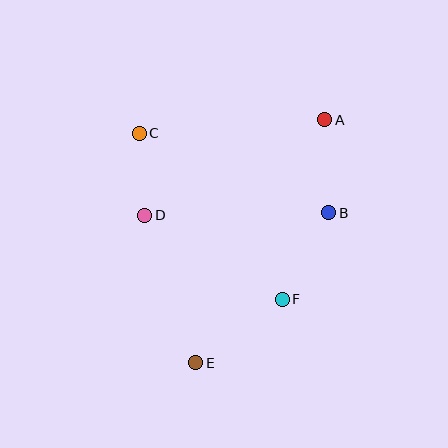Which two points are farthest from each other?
Points A and E are farthest from each other.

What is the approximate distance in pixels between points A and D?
The distance between A and D is approximately 204 pixels.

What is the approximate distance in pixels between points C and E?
The distance between C and E is approximately 236 pixels.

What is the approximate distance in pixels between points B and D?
The distance between B and D is approximately 184 pixels.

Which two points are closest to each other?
Points C and D are closest to each other.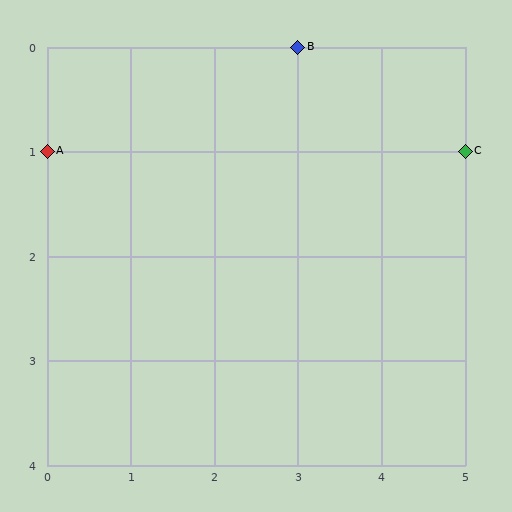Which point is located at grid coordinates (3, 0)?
Point B is at (3, 0).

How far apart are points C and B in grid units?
Points C and B are 2 columns and 1 row apart (about 2.2 grid units diagonally).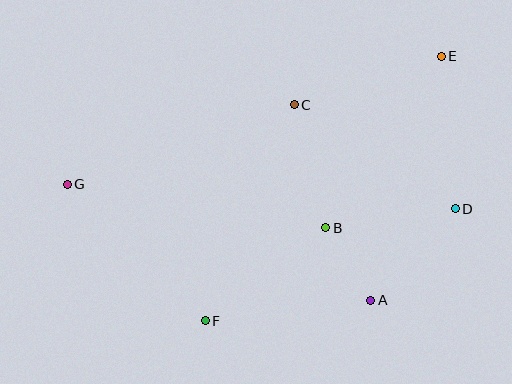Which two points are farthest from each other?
Points E and G are farthest from each other.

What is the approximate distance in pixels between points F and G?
The distance between F and G is approximately 194 pixels.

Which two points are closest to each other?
Points A and B are closest to each other.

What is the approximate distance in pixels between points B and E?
The distance between B and E is approximately 207 pixels.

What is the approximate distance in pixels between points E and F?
The distance between E and F is approximately 354 pixels.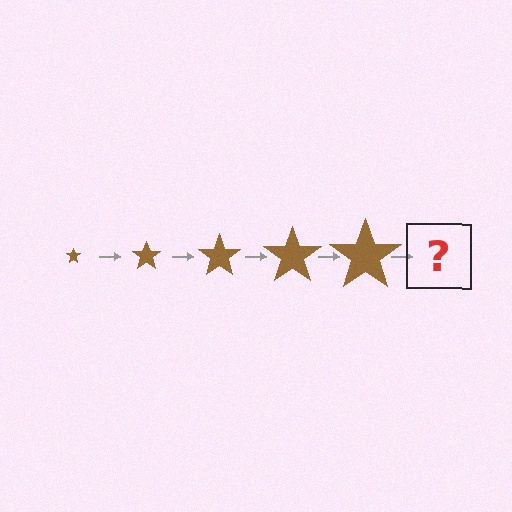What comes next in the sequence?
The next element should be a brown star, larger than the previous one.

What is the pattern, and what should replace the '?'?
The pattern is that the star gets progressively larger each step. The '?' should be a brown star, larger than the previous one.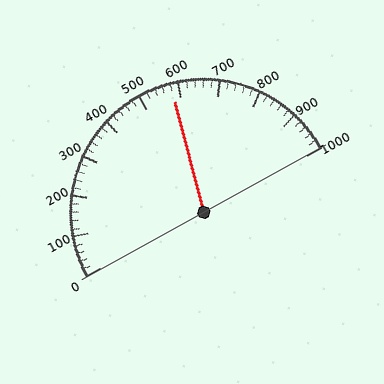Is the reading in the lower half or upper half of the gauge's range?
The reading is in the upper half of the range (0 to 1000).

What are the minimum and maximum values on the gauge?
The gauge ranges from 0 to 1000.